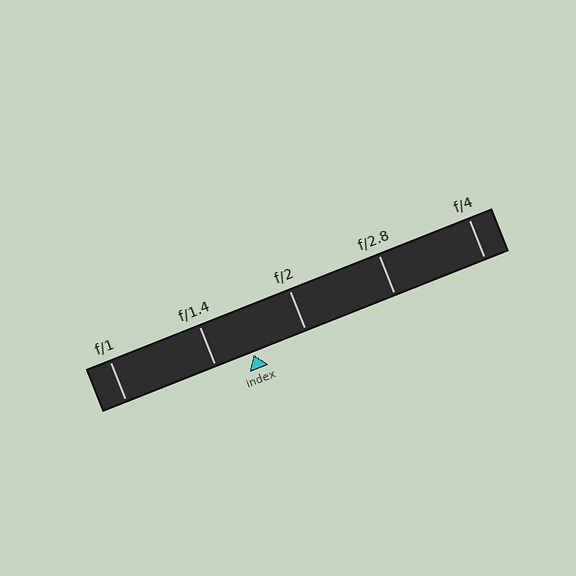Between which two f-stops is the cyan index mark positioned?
The index mark is between f/1.4 and f/2.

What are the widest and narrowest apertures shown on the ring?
The widest aperture shown is f/1 and the narrowest is f/4.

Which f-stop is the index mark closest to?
The index mark is closest to f/1.4.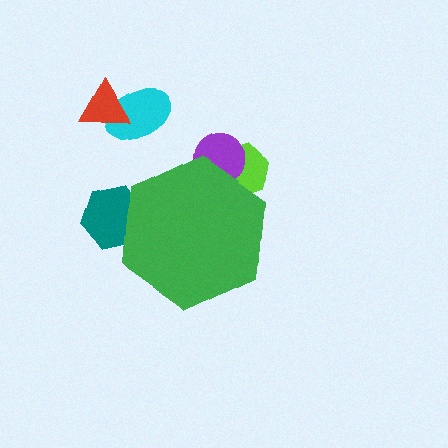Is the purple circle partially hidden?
Yes, the purple circle is partially hidden behind the green hexagon.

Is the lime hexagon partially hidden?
Yes, the lime hexagon is partially hidden behind the green hexagon.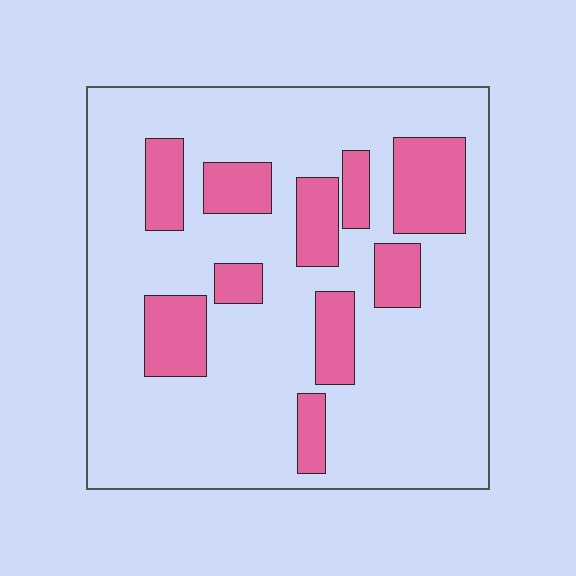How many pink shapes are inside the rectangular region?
10.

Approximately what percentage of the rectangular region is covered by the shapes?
Approximately 20%.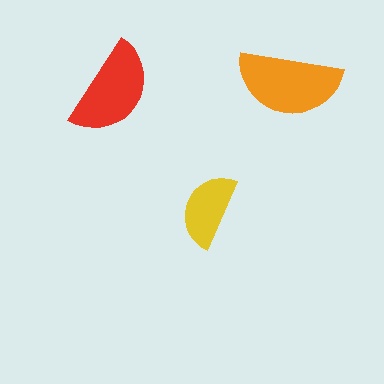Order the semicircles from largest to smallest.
the orange one, the red one, the yellow one.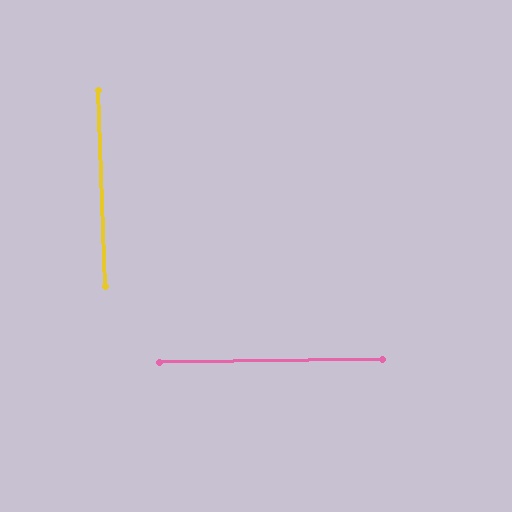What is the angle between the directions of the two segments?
Approximately 89 degrees.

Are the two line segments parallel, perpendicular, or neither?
Perpendicular — they meet at approximately 89°.